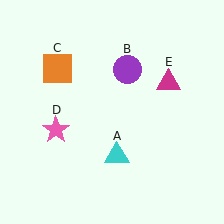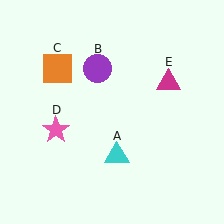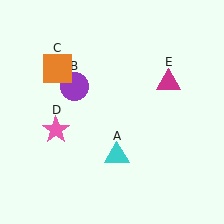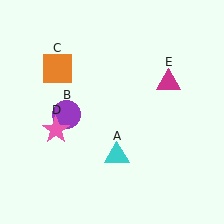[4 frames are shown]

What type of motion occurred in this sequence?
The purple circle (object B) rotated counterclockwise around the center of the scene.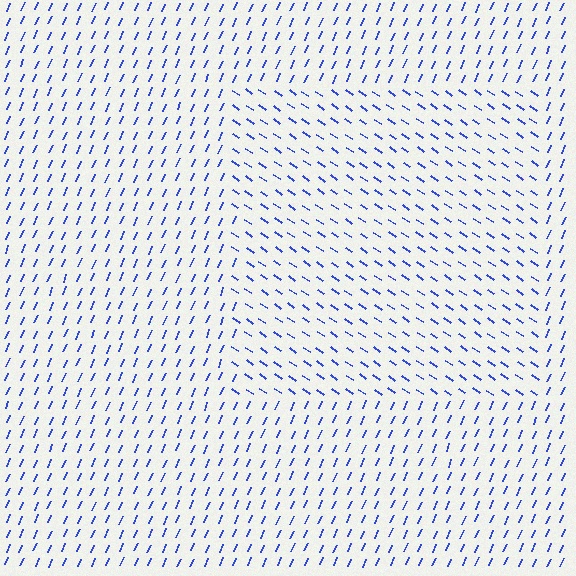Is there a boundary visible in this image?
Yes, there is a texture boundary formed by a change in line orientation.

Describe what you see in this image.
The image is filled with small blue line segments. A rectangle region in the image has lines oriented differently from the surrounding lines, creating a visible texture boundary.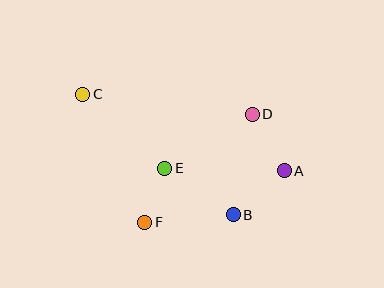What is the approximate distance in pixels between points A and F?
The distance between A and F is approximately 149 pixels.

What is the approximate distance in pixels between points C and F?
The distance between C and F is approximately 142 pixels.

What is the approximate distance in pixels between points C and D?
The distance between C and D is approximately 170 pixels.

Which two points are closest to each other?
Points E and F are closest to each other.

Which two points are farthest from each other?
Points A and C are farthest from each other.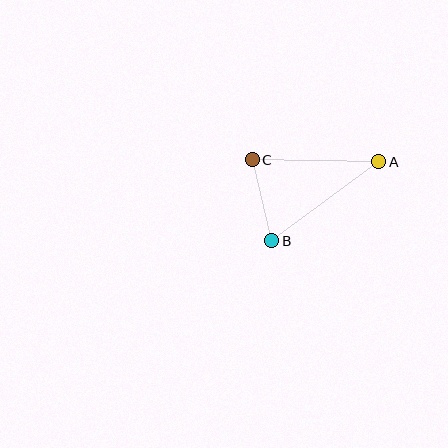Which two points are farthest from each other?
Points A and B are farthest from each other.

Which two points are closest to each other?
Points B and C are closest to each other.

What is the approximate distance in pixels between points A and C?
The distance between A and C is approximately 126 pixels.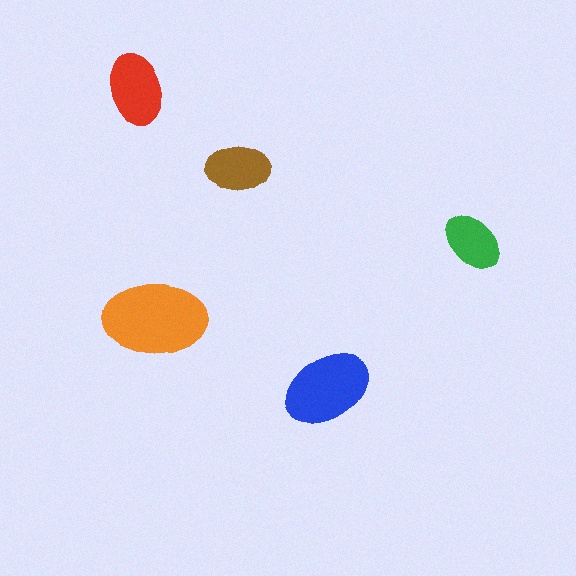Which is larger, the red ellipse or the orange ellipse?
The orange one.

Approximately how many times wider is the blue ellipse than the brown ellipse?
About 1.5 times wider.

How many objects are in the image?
There are 5 objects in the image.